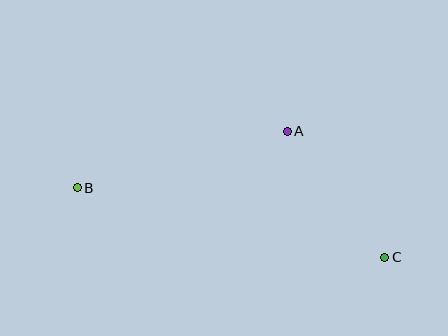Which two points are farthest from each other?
Points B and C are farthest from each other.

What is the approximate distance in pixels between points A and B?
The distance between A and B is approximately 217 pixels.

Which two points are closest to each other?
Points A and C are closest to each other.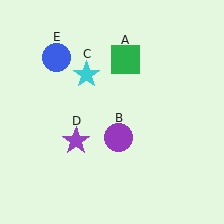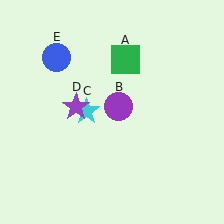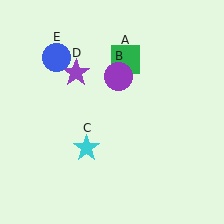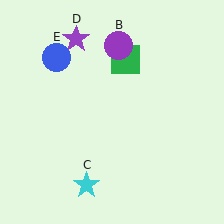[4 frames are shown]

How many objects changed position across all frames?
3 objects changed position: purple circle (object B), cyan star (object C), purple star (object D).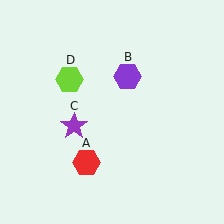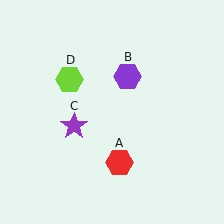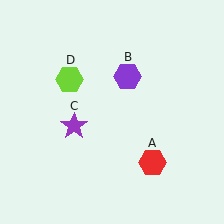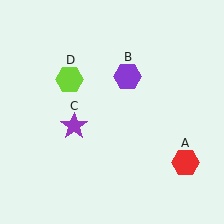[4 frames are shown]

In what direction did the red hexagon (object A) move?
The red hexagon (object A) moved right.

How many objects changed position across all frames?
1 object changed position: red hexagon (object A).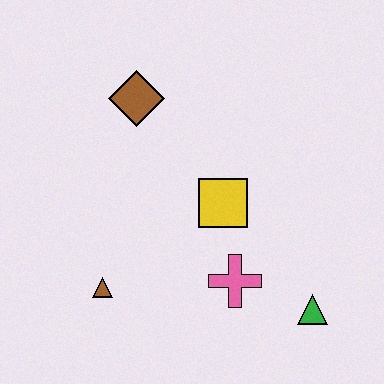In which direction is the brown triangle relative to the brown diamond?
The brown triangle is below the brown diamond.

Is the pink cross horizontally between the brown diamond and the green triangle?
Yes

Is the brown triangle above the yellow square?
No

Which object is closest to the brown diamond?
The yellow square is closest to the brown diamond.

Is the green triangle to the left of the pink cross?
No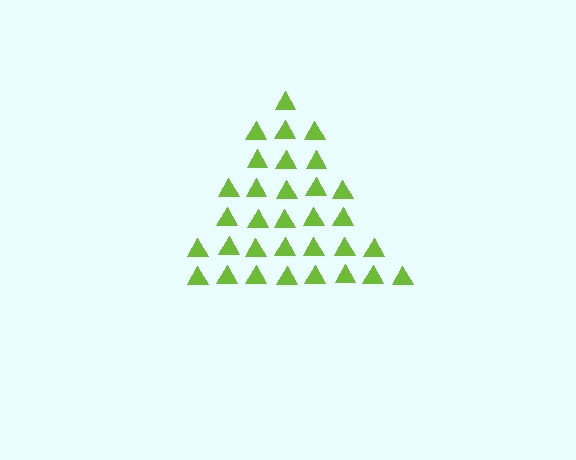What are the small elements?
The small elements are triangles.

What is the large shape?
The large shape is a triangle.